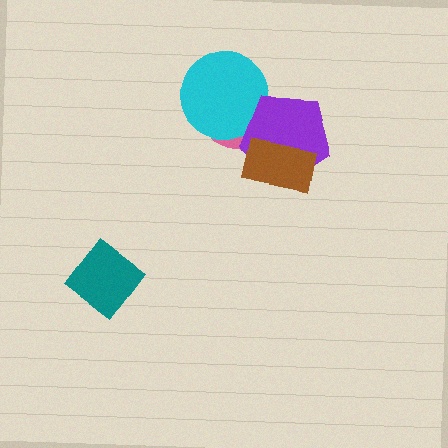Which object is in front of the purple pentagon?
The brown rectangle is in front of the purple pentagon.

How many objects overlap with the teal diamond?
0 objects overlap with the teal diamond.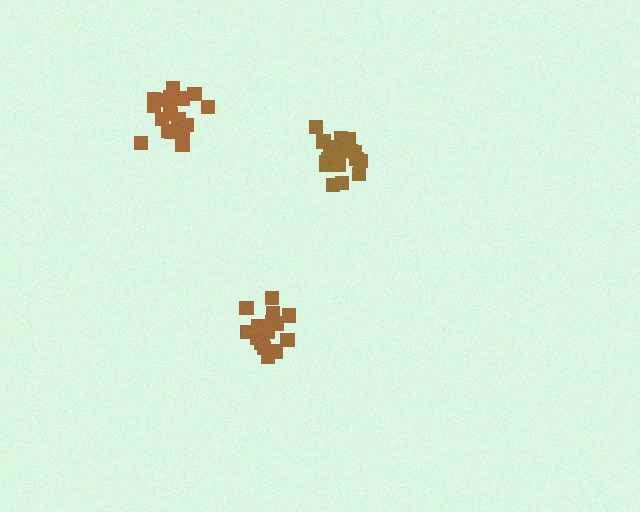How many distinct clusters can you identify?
There are 3 distinct clusters.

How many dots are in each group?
Group 1: 19 dots, Group 2: 21 dots, Group 3: 20 dots (60 total).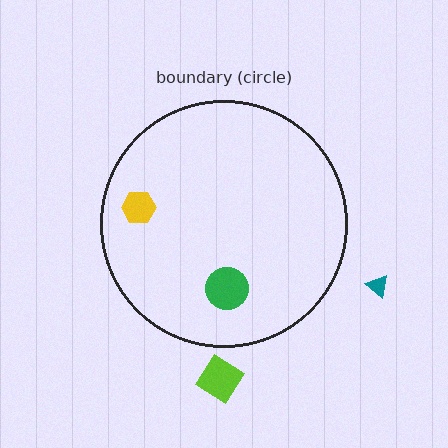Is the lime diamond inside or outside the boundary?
Outside.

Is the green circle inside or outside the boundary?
Inside.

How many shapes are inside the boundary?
2 inside, 2 outside.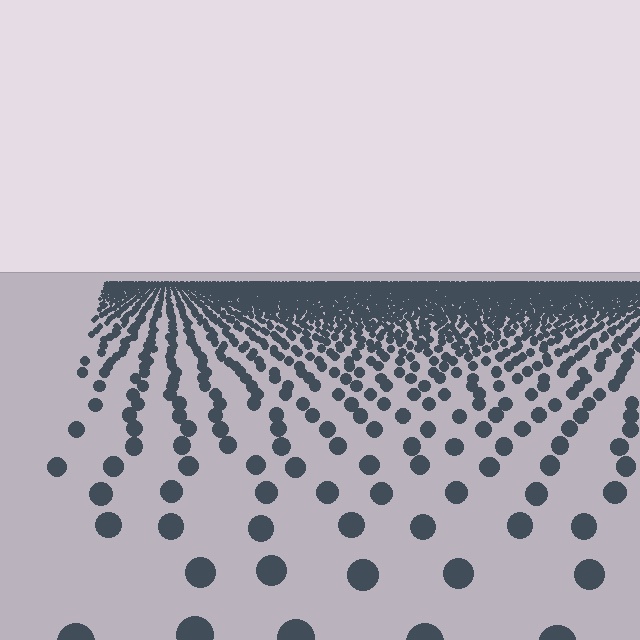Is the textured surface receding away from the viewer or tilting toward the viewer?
The surface is receding away from the viewer. Texture elements get smaller and denser toward the top.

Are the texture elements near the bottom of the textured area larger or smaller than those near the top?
Larger. Near the bottom, elements are closer to the viewer and appear at a bigger on-screen size.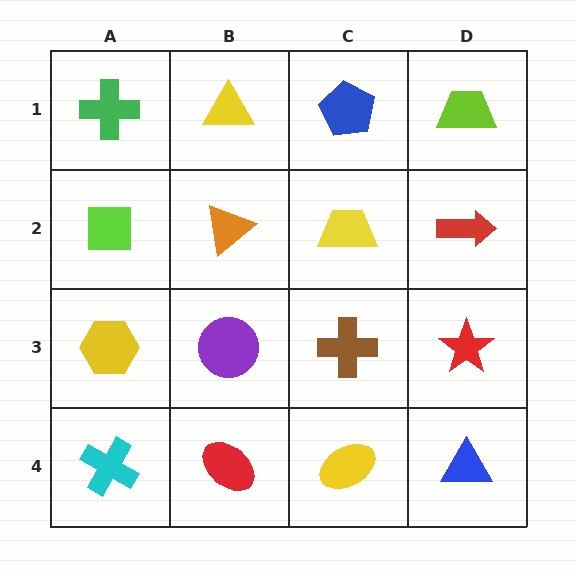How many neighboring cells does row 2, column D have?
3.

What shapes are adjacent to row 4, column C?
A brown cross (row 3, column C), a red ellipse (row 4, column B), a blue triangle (row 4, column D).